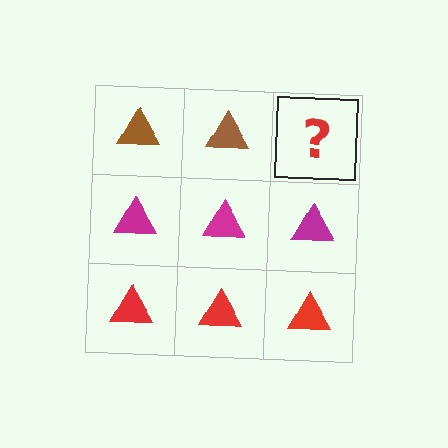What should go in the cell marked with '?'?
The missing cell should contain a brown triangle.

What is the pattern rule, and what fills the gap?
The rule is that each row has a consistent color. The gap should be filled with a brown triangle.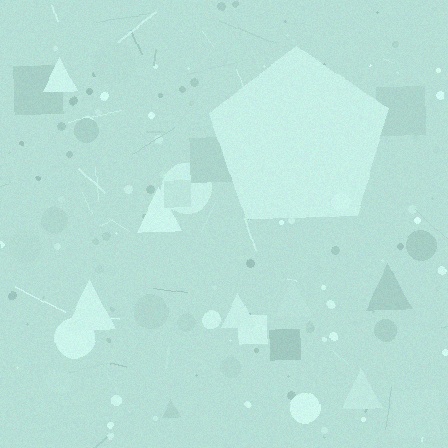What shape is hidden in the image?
A pentagon is hidden in the image.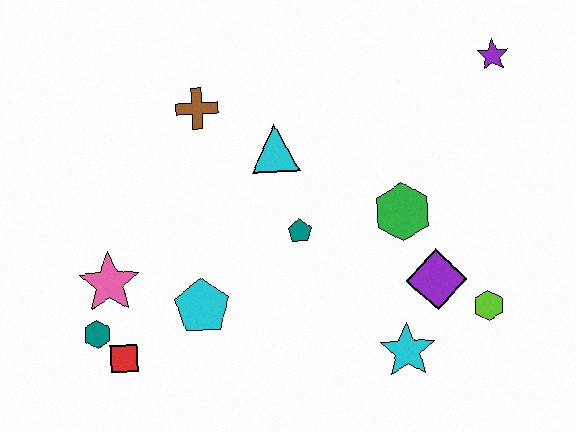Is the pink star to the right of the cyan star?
No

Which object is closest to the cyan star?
The purple diamond is closest to the cyan star.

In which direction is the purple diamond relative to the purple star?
The purple diamond is below the purple star.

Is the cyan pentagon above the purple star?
No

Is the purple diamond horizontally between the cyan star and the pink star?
No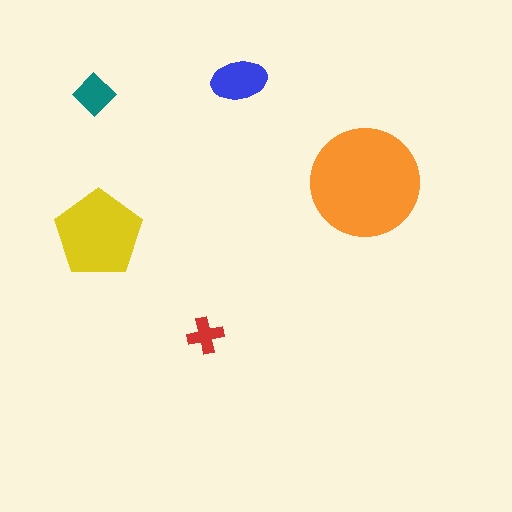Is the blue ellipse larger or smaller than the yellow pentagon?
Smaller.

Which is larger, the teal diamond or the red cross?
The teal diamond.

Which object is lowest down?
The red cross is bottommost.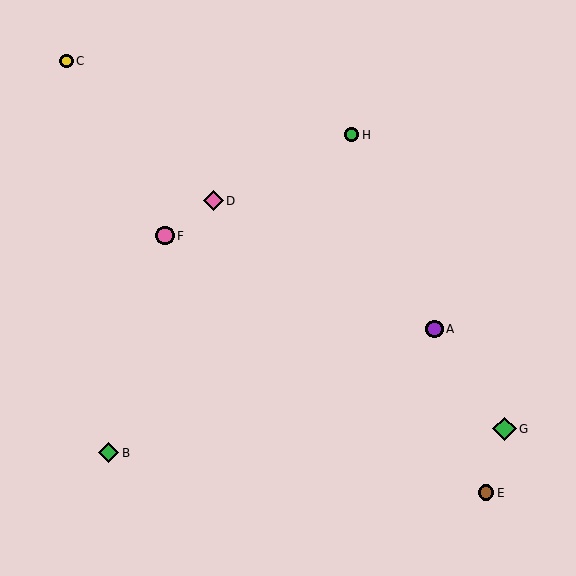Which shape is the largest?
The green diamond (labeled G) is the largest.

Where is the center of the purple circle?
The center of the purple circle is at (434, 329).